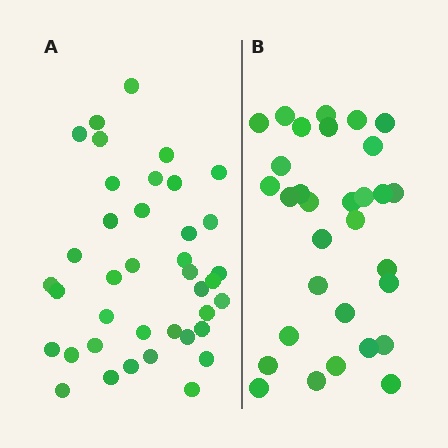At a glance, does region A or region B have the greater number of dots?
Region A (the left region) has more dots.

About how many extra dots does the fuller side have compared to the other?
Region A has roughly 8 or so more dots than region B.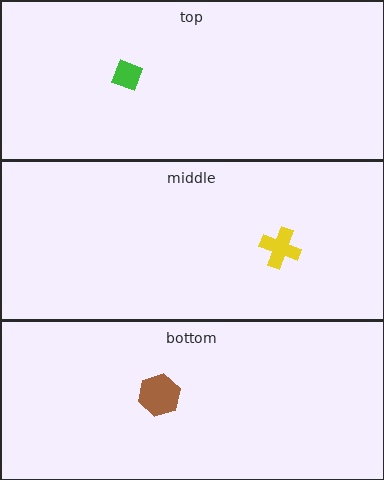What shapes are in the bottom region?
The brown hexagon.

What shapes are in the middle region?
The yellow cross.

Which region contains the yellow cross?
The middle region.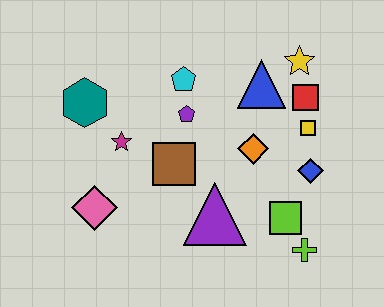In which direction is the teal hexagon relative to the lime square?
The teal hexagon is to the left of the lime square.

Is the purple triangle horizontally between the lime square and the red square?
No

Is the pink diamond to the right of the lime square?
No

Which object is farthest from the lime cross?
The teal hexagon is farthest from the lime cross.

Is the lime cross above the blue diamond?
No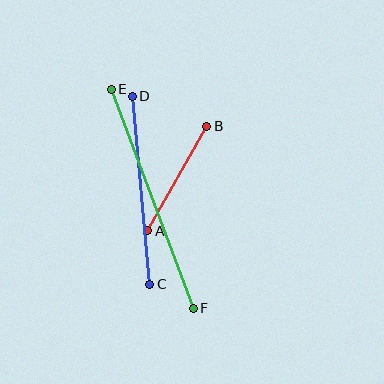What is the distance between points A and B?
The distance is approximately 120 pixels.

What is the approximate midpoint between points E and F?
The midpoint is at approximately (152, 199) pixels.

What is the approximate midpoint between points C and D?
The midpoint is at approximately (141, 190) pixels.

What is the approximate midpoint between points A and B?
The midpoint is at approximately (177, 179) pixels.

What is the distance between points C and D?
The distance is approximately 189 pixels.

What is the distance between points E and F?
The distance is approximately 234 pixels.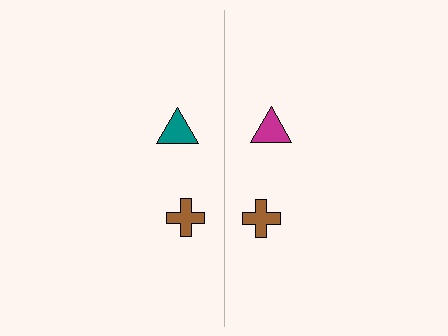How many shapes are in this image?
There are 4 shapes in this image.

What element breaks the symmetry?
The magenta triangle on the right side breaks the symmetry — its mirror counterpart is teal.